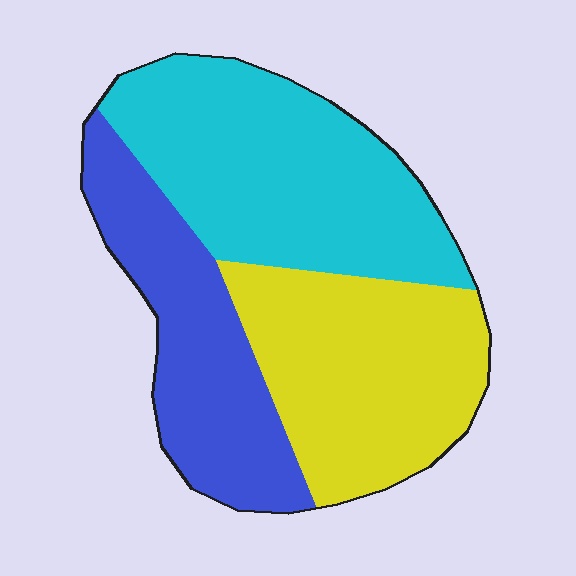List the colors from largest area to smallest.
From largest to smallest: cyan, yellow, blue.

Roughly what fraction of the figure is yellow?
Yellow covers around 35% of the figure.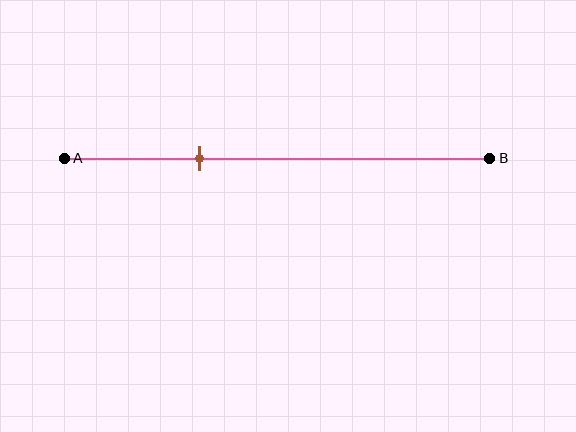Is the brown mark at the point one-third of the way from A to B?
Yes, the mark is approximately at the one-third point.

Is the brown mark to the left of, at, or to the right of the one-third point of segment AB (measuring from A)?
The brown mark is approximately at the one-third point of segment AB.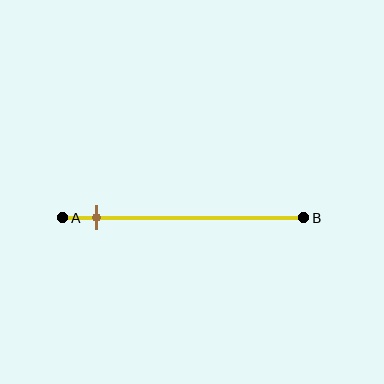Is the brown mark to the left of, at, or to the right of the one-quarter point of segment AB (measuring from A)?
The brown mark is to the left of the one-quarter point of segment AB.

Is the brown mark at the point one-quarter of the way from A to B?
No, the mark is at about 15% from A, not at the 25% one-quarter point.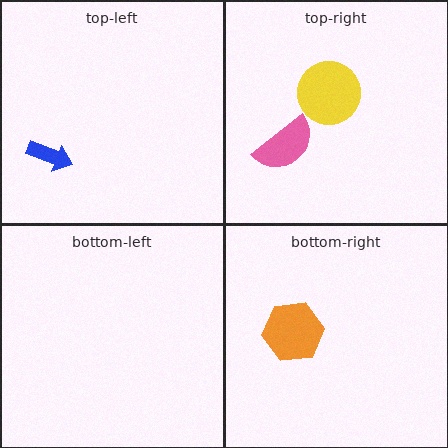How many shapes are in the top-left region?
1.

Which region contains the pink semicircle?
The top-right region.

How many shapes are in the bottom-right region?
1.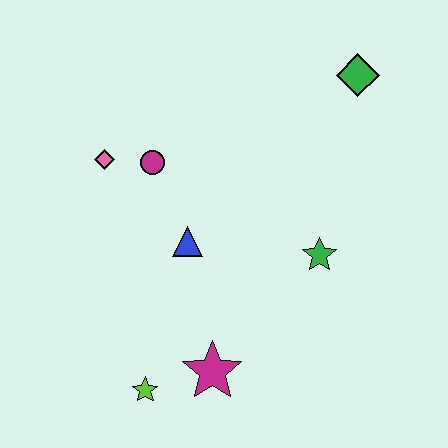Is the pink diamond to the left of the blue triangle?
Yes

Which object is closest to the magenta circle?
The pink diamond is closest to the magenta circle.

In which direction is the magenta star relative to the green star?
The magenta star is below the green star.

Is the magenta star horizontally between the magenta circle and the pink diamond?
No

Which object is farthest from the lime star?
The green diamond is farthest from the lime star.